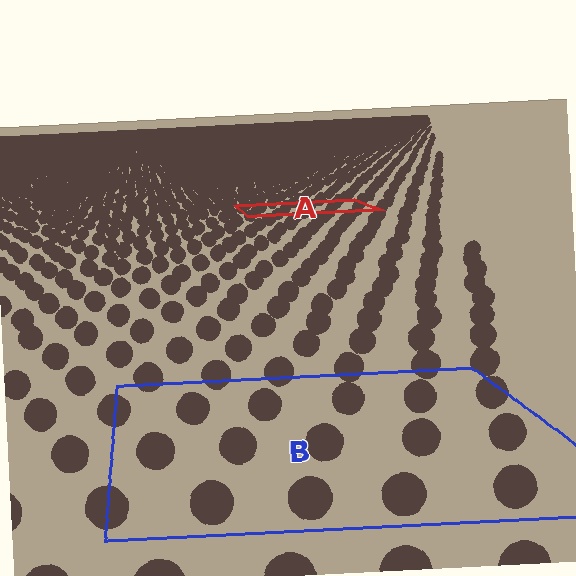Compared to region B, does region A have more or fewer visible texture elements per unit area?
Region A has more texture elements per unit area — they are packed more densely because it is farther away.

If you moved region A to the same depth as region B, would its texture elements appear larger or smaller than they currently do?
They would appear larger. At a closer depth, the same texture elements are projected at a bigger on-screen size.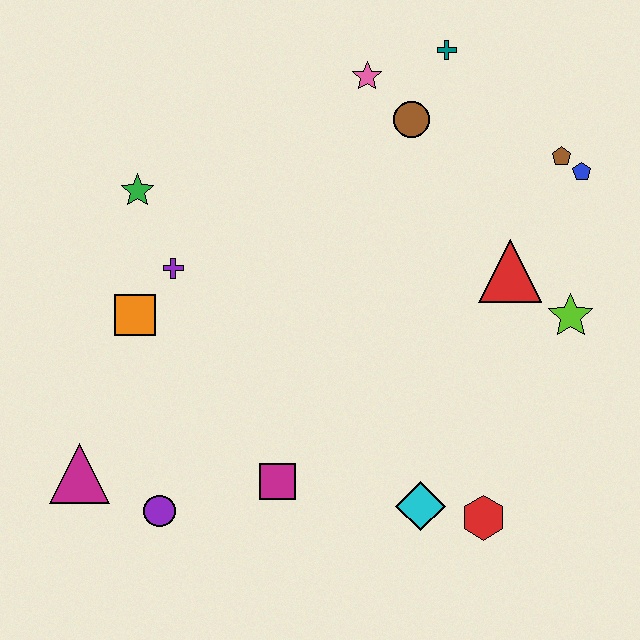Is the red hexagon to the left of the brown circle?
No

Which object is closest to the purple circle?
The magenta triangle is closest to the purple circle.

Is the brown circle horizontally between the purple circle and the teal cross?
Yes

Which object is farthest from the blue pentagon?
The magenta triangle is farthest from the blue pentagon.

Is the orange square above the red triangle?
No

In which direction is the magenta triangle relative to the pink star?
The magenta triangle is below the pink star.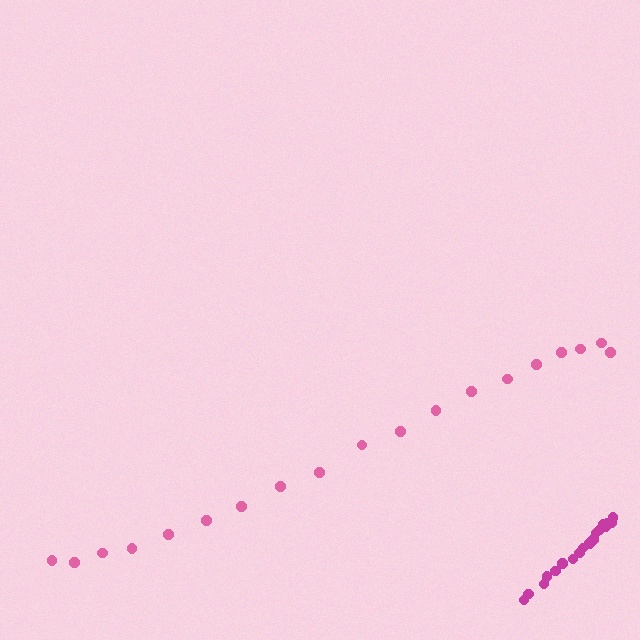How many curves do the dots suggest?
There are 2 distinct paths.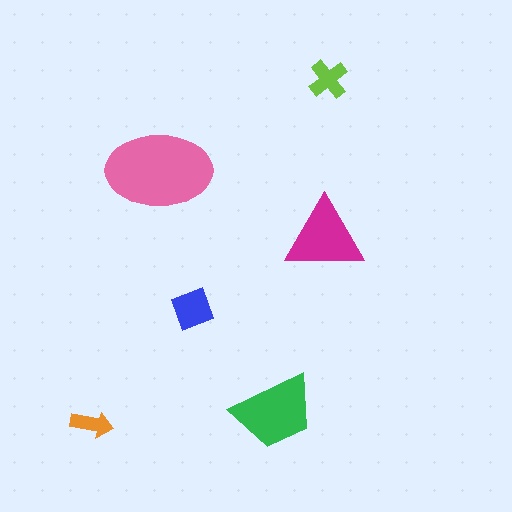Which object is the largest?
The pink ellipse.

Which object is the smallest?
The orange arrow.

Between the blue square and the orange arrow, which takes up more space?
The blue square.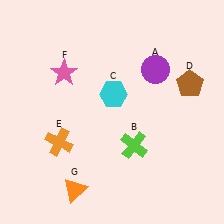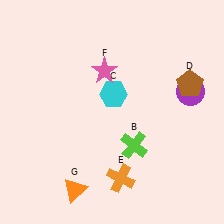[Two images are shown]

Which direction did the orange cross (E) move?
The orange cross (E) moved right.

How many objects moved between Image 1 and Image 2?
3 objects moved between the two images.